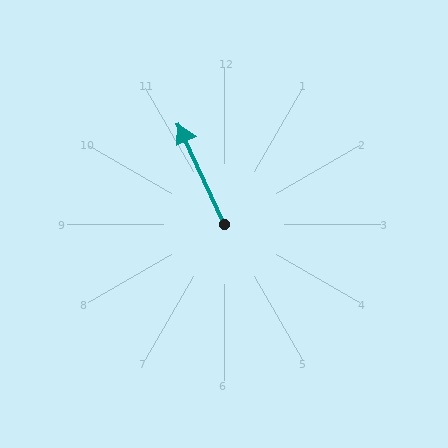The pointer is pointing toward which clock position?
Roughly 11 o'clock.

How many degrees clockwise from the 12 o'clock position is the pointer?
Approximately 335 degrees.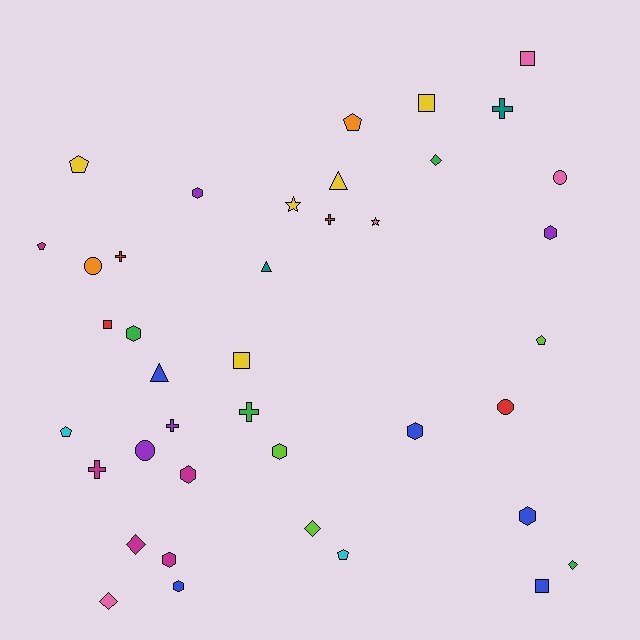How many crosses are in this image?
There are 6 crosses.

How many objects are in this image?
There are 40 objects.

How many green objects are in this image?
There are 4 green objects.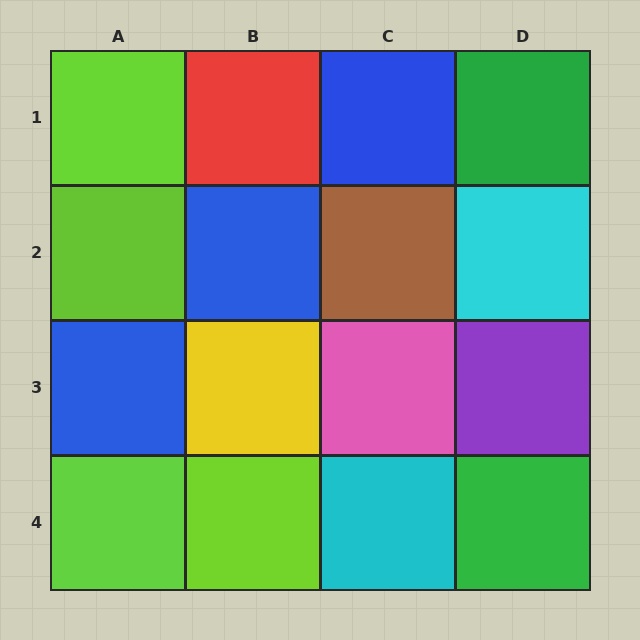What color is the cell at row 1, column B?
Red.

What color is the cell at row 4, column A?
Lime.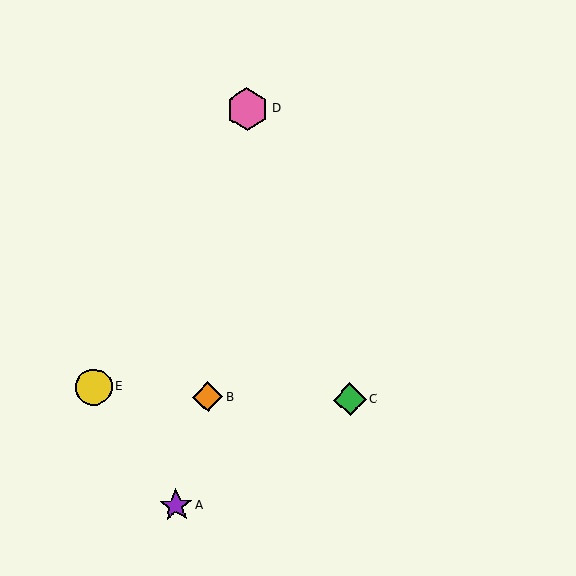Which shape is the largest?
The pink hexagon (labeled D) is the largest.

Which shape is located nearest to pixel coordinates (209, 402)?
The orange diamond (labeled B) at (208, 397) is nearest to that location.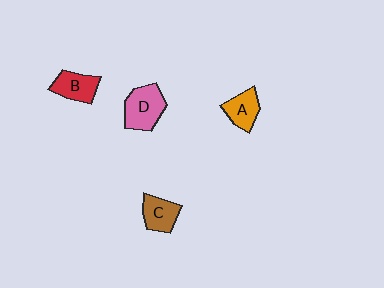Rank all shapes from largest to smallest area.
From largest to smallest: D (pink), B (red), C (brown), A (orange).